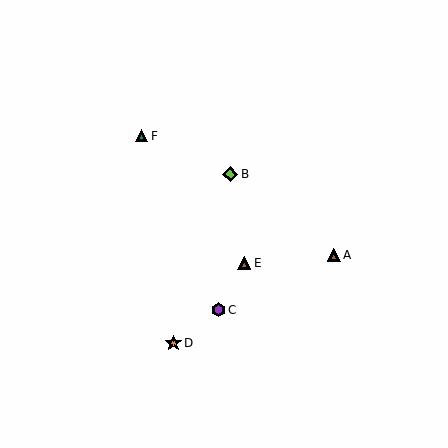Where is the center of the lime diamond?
The center of the lime diamond is at (230, 174).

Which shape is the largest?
The orange star (labeled D) is the largest.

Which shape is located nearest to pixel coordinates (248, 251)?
The brown triangle (labeled E) at (244, 263) is nearest to that location.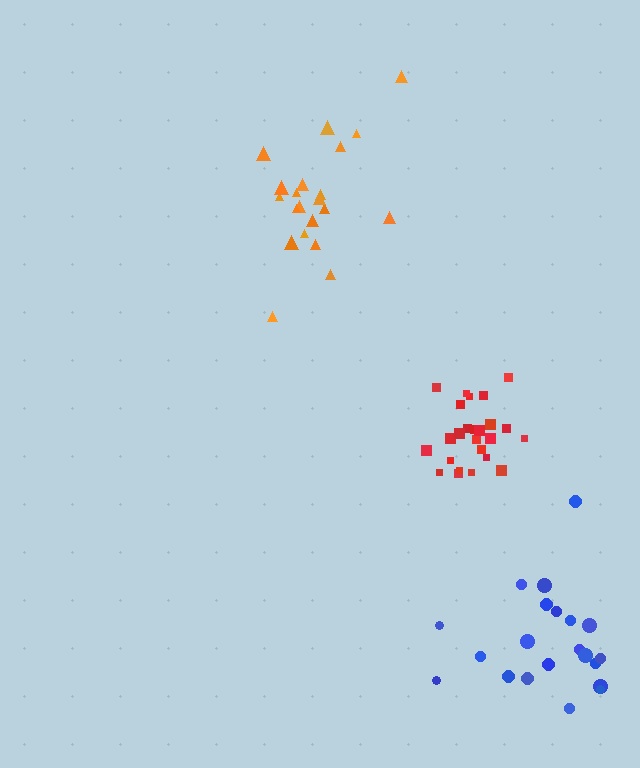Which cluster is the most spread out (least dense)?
Orange.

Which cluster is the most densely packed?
Red.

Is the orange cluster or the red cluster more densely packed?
Red.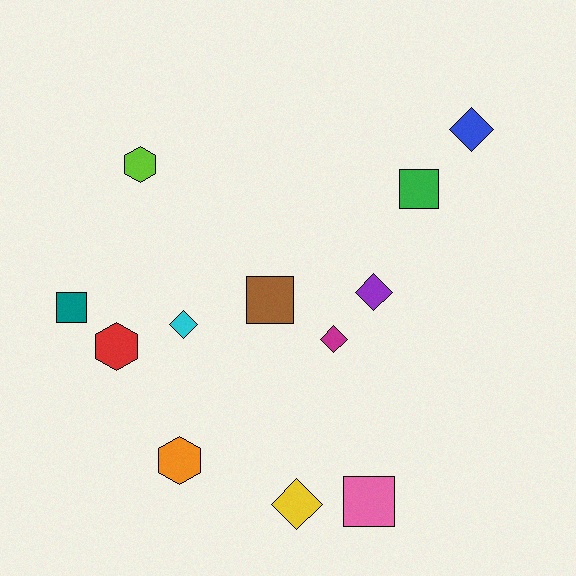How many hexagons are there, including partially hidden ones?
There are 3 hexagons.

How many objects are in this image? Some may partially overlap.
There are 12 objects.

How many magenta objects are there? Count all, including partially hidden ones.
There is 1 magenta object.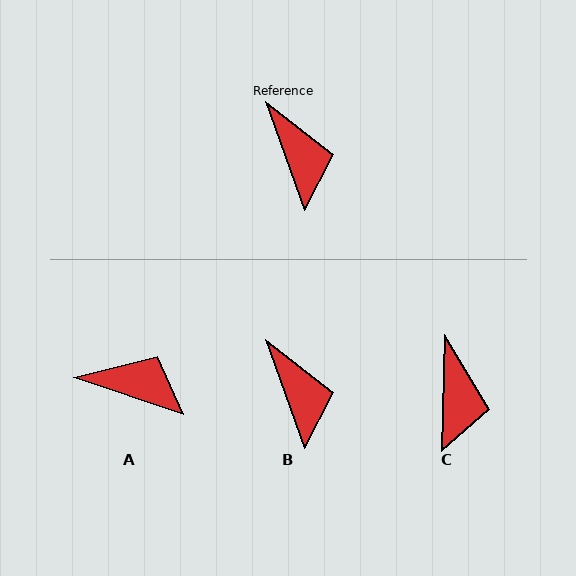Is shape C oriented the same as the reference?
No, it is off by about 21 degrees.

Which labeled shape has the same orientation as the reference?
B.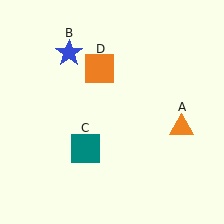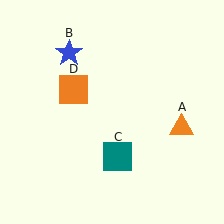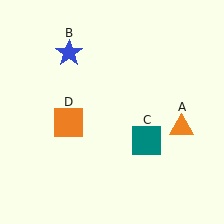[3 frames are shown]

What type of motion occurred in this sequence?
The teal square (object C), orange square (object D) rotated counterclockwise around the center of the scene.